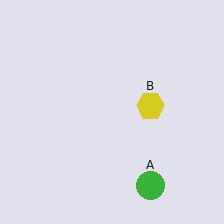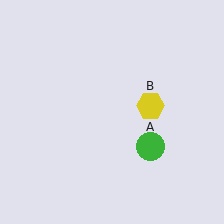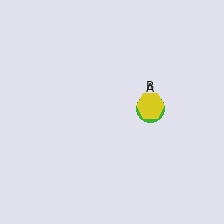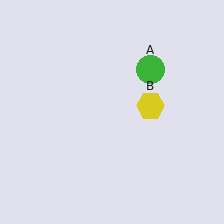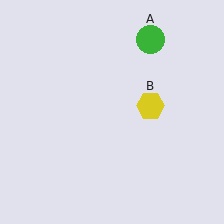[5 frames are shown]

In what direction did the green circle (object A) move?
The green circle (object A) moved up.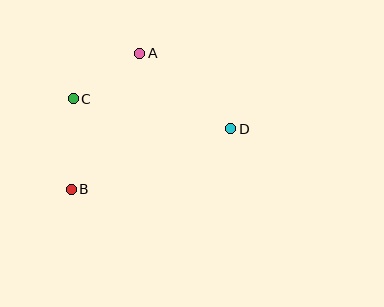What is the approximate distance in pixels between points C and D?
The distance between C and D is approximately 160 pixels.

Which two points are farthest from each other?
Points B and D are farthest from each other.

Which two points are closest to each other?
Points A and C are closest to each other.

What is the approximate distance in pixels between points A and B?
The distance between A and B is approximately 152 pixels.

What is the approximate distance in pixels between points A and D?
The distance between A and D is approximately 118 pixels.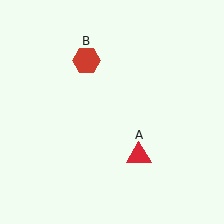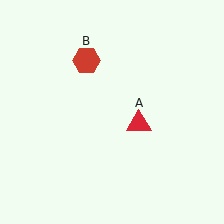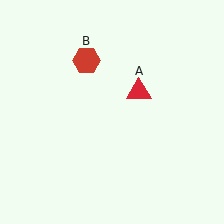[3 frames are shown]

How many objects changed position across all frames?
1 object changed position: red triangle (object A).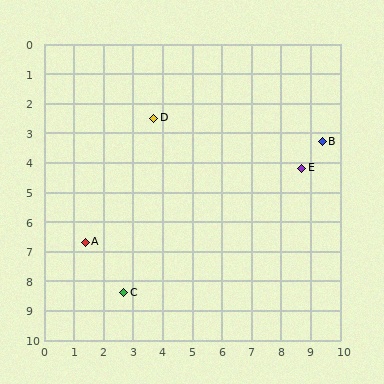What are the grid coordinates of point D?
Point D is at approximately (3.7, 2.5).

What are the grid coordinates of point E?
Point E is at approximately (8.7, 4.2).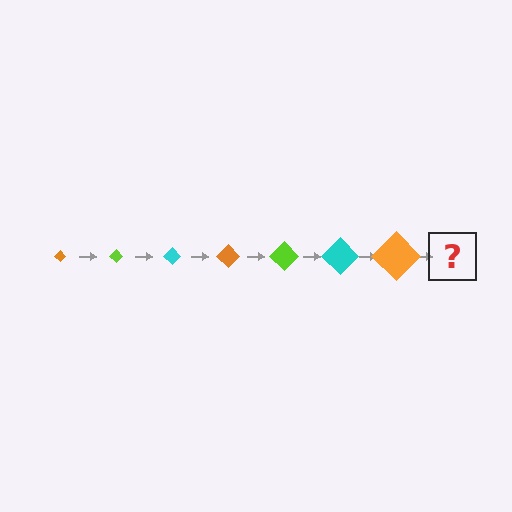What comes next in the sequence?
The next element should be a lime diamond, larger than the previous one.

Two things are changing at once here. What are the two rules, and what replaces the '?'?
The two rules are that the diamond grows larger each step and the color cycles through orange, lime, and cyan. The '?' should be a lime diamond, larger than the previous one.